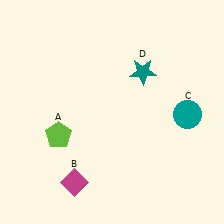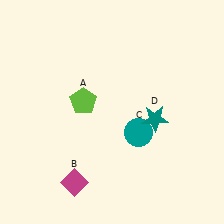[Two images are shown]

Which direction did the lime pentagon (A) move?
The lime pentagon (A) moved up.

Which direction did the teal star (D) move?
The teal star (D) moved down.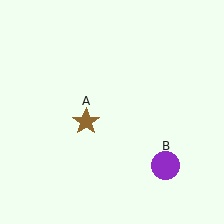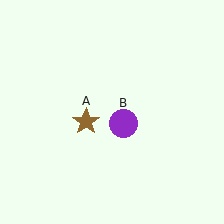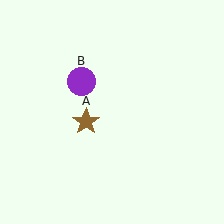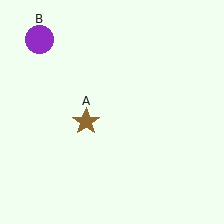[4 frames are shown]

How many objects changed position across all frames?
1 object changed position: purple circle (object B).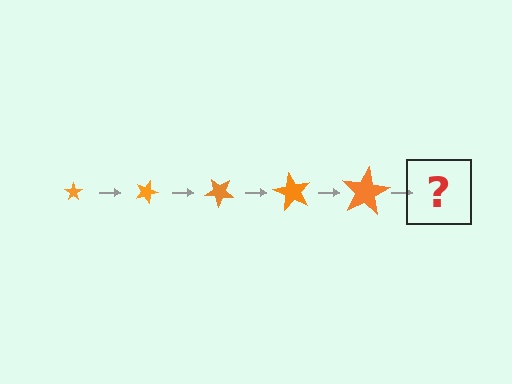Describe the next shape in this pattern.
It should be a star, larger than the previous one and rotated 100 degrees from the start.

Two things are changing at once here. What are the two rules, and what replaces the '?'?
The two rules are that the star grows larger each step and it rotates 20 degrees each step. The '?' should be a star, larger than the previous one and rotated 100 degrees from the start.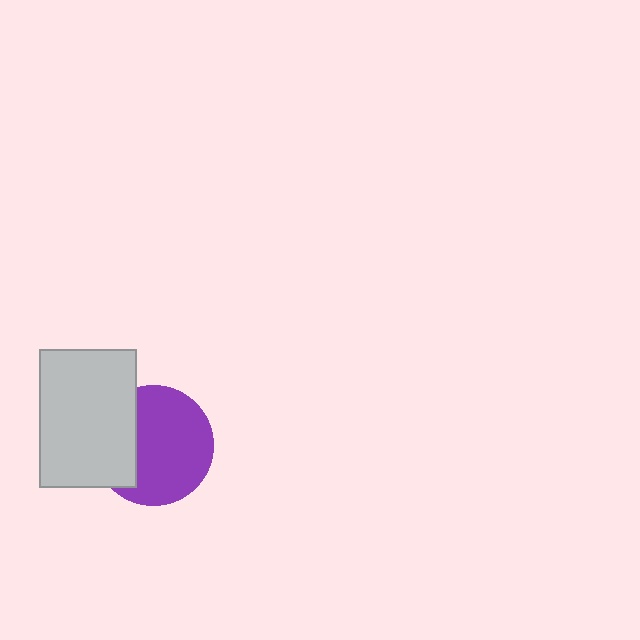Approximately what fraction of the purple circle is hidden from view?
Roughly 31% of the purple circle is hidden behind the light gray rectangle.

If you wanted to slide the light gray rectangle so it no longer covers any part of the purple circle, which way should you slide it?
Slide it left — that is the most direct way to separate the two shapes.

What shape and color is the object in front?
The object in front is a light gray rectangle.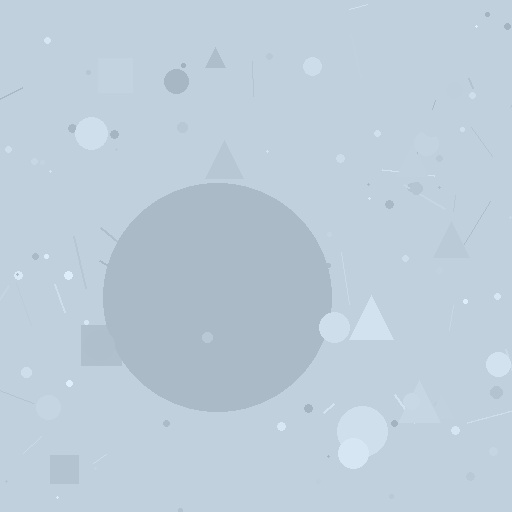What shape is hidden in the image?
A circle is hidden in the image.